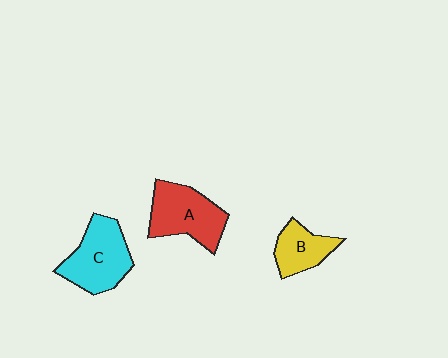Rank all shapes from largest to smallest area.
From largest to smallest: C (cyan), A (red), B (yellow).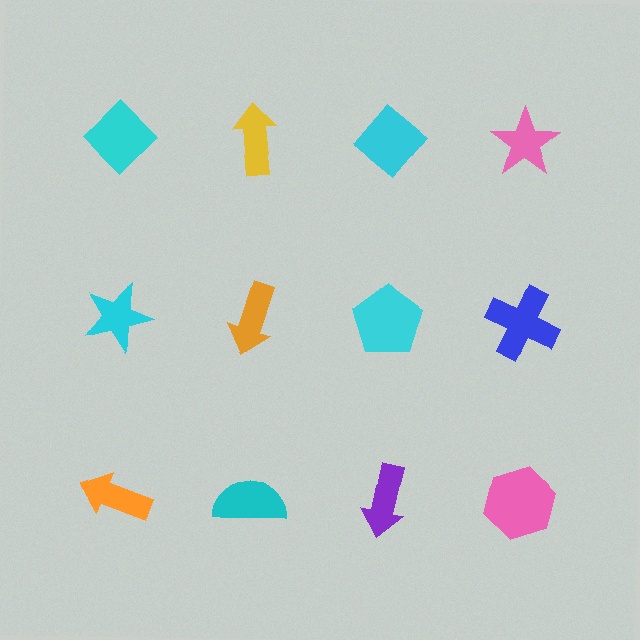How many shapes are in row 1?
4 shapes.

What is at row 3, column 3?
A purple arrow.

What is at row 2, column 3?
A cyan pentagon.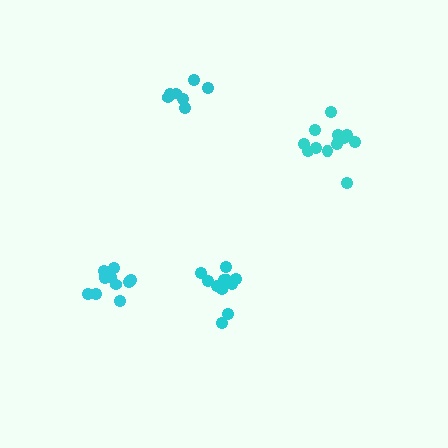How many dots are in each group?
Group 1: 12 dots, Group 2: 11 dots, Group 3: 12 dots, Group 4: 7 dots (42 total).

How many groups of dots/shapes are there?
There are 4 groups.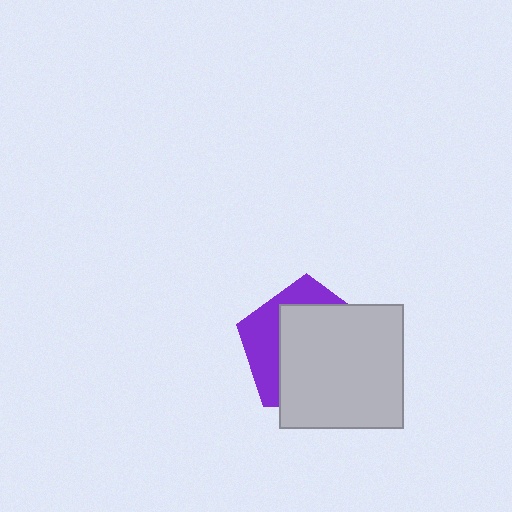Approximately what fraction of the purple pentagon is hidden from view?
Roughly 67% of the purple pentagon is hidden behind the light gray square.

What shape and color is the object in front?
The object in front is a light gray square.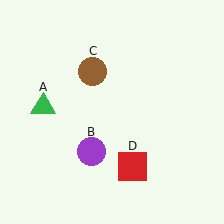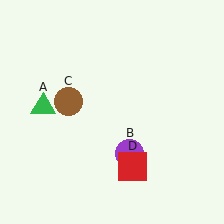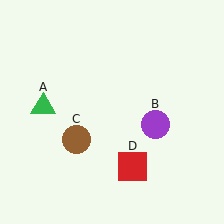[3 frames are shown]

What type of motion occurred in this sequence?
The purple circle (object B), brown circle (object C) rotated counterclockwise around the center of the scene.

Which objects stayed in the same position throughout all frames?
Green triangle (object A) and red square (object D) remained stationary.